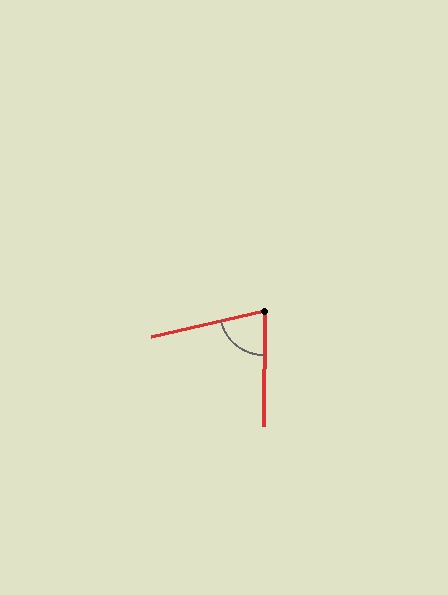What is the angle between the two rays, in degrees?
Approximately 77 degrees.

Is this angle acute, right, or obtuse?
It is acute.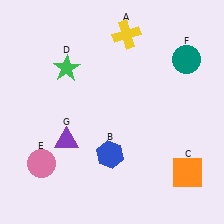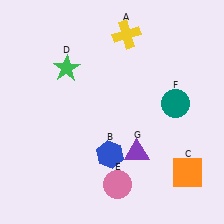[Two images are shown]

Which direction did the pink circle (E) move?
The pink circle (E) moved right.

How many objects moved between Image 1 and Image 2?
3 objects moved between the two images.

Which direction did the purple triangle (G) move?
The purple triangle (G) moved right.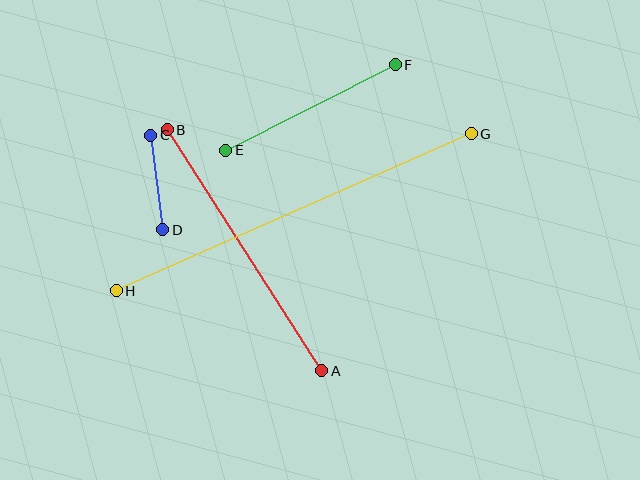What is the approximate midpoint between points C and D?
The midpoint is at approximately (157, 182) pixels.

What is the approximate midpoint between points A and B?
The midpoint is at approximately (244, 250) pixels.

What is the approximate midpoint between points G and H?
The midpoint is at approximately (294, 212) pixels.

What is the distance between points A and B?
The distance is approximately 286 pixels.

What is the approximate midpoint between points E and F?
The midpoint is at approximately (310, 108) pixels.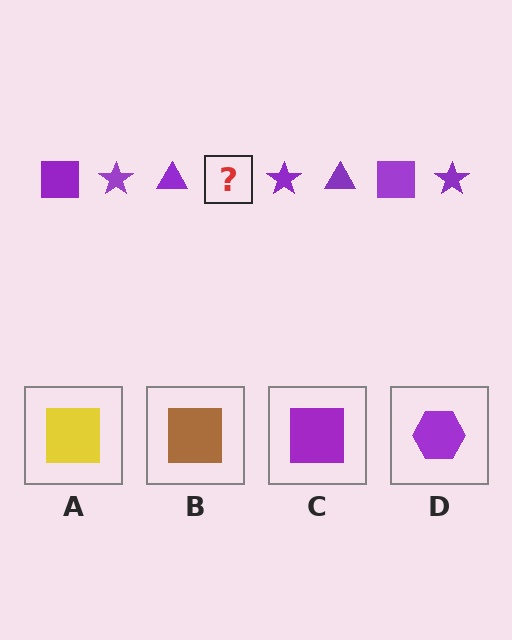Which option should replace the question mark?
Option C.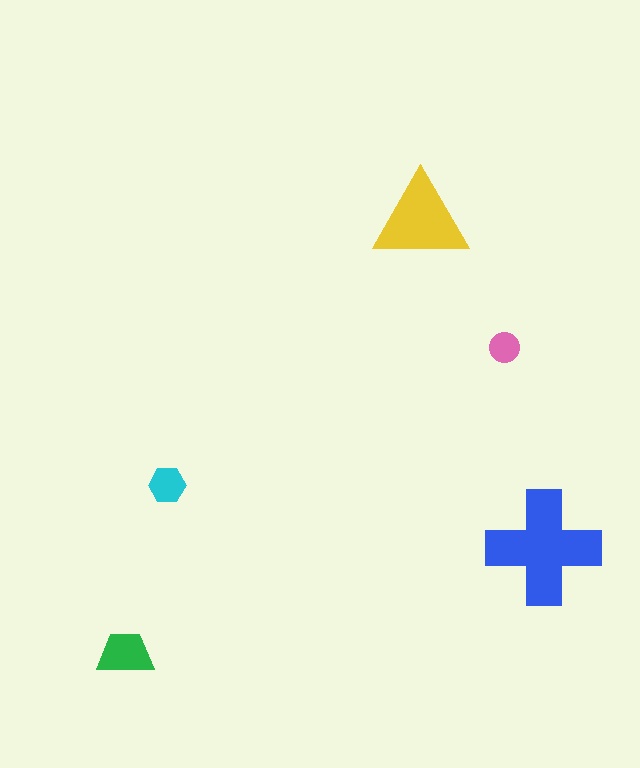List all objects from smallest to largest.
The pink circle, the cyan hexagon, the green trapezoid, the yellow triangle, the blue cross.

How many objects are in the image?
There are 5 objects in the image.